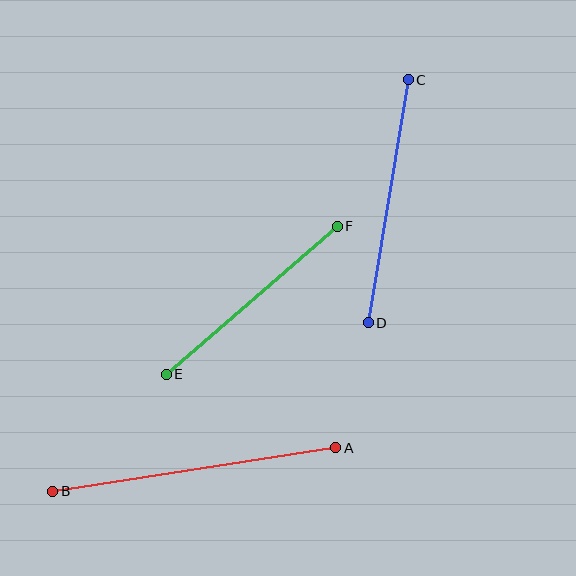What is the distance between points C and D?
The distance is approximately 246 pixels.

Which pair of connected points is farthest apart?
Points A and B are farthest apart.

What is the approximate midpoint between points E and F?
The midpoint is at approximately (252, 300) pixels.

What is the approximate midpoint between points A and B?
The midpoint is at approximately (194, 469) pixels.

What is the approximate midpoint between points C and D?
The midpoint is at approximately (388, 201) pixels.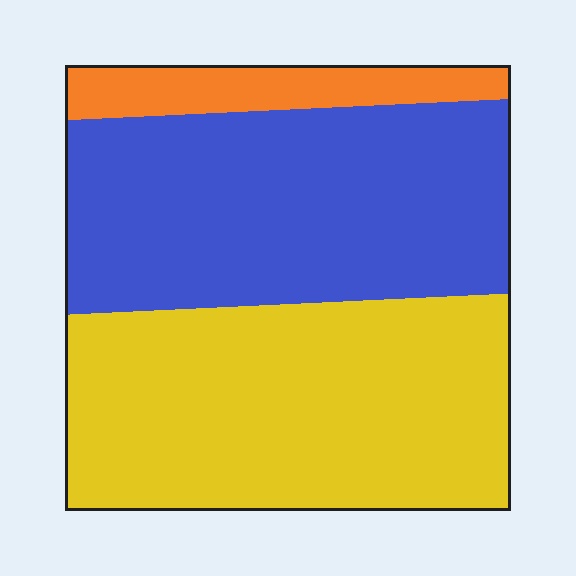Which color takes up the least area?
Orange, at roughly 10%.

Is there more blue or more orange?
Blue.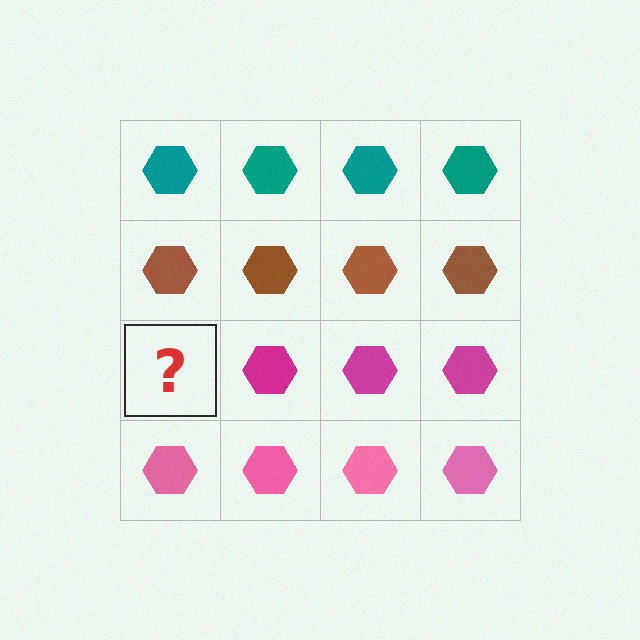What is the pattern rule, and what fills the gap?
The rule is that each row has a consistent color. The gap should be filled with a magenta hexagon.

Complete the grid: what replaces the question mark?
The question mark should be replaced with a magenta hexagon.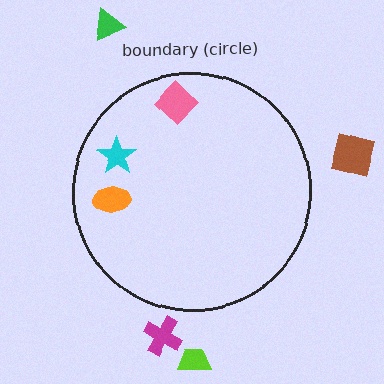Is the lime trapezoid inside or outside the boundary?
Outside.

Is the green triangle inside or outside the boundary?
Outside.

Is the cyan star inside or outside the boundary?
Inside.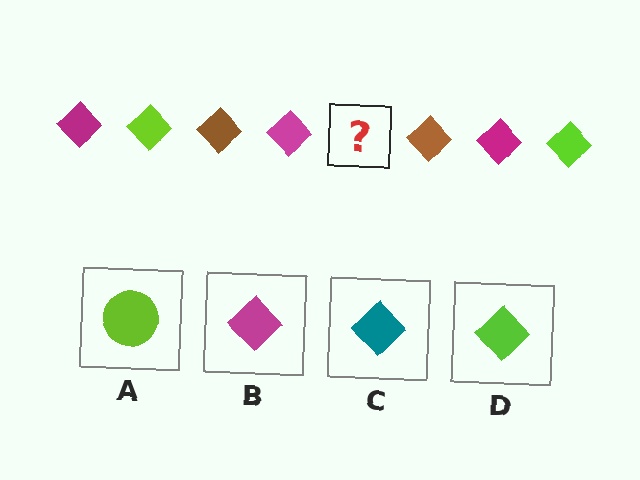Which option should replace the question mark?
Option D.